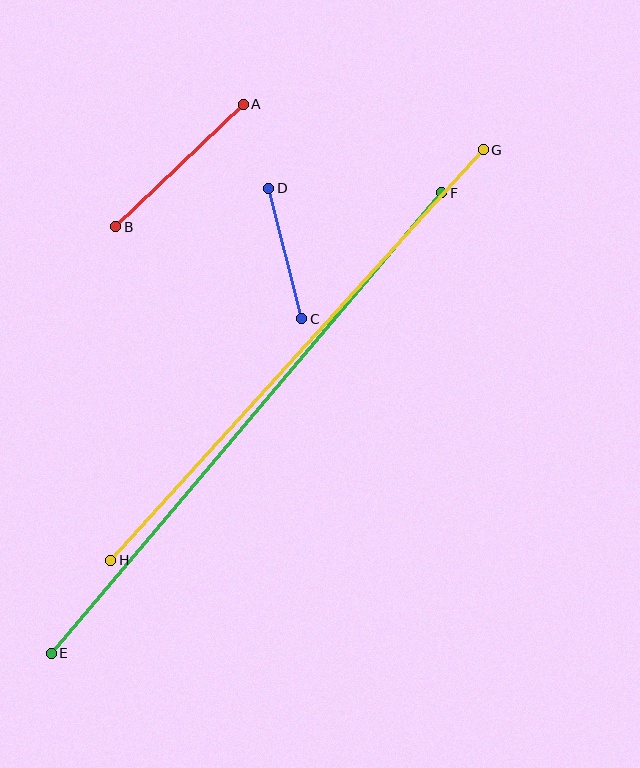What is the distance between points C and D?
The distance is approximately 134 pixels.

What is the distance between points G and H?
The distance is approximately 554 pixels.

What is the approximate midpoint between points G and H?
The midpoint is at approximately (297, 355) pixels.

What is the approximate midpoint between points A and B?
The midpoint is at approximately (179, 166) pixels.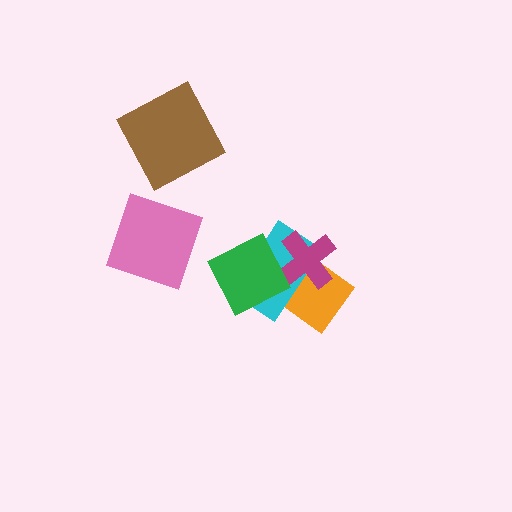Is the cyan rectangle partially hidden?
Yes, it is partially covered by another shape.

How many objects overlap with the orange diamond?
3 objects overlap with the orange diamond.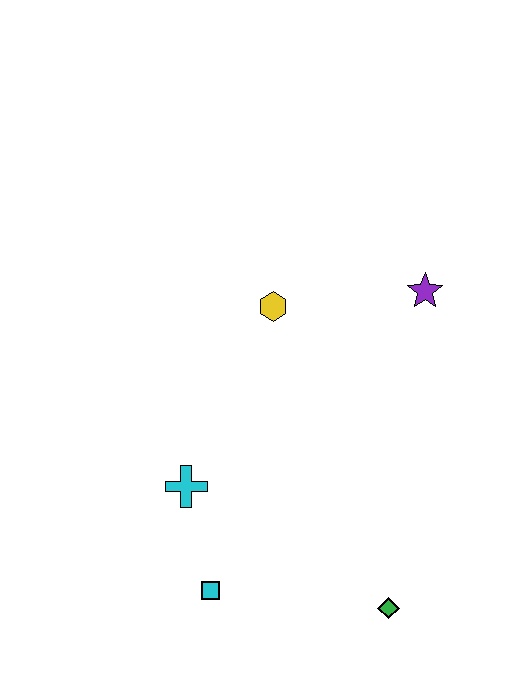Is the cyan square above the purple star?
No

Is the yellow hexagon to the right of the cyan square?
Yes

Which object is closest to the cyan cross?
The cyan square is closest to the cyan cross.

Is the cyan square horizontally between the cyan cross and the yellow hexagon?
Yes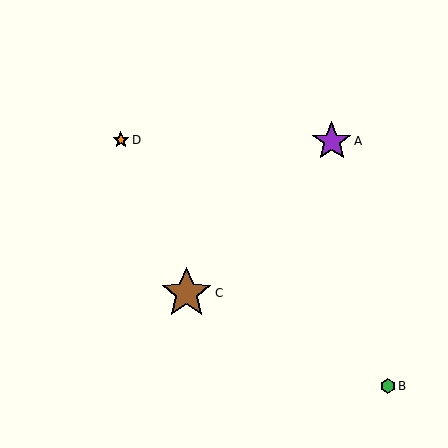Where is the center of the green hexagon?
The center of the green hexagon is at (388, 386).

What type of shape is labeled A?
Shape A is a purple star.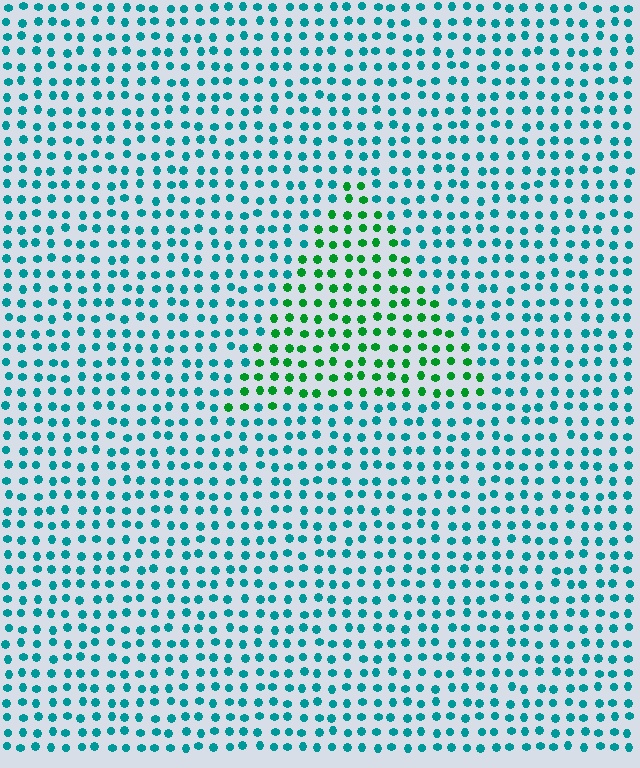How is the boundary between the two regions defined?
The boundary is defined purely by a slight shift in hue (about 46 degrees). Spacing, size, and orientation are identical on both sides.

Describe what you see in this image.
The image is filled with small teal elements in a uniform arrangement. A triangle-shaped region is visible where the elements are tinted to a slightly different hue, forming a subtle color boundary.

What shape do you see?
I see a triangle.